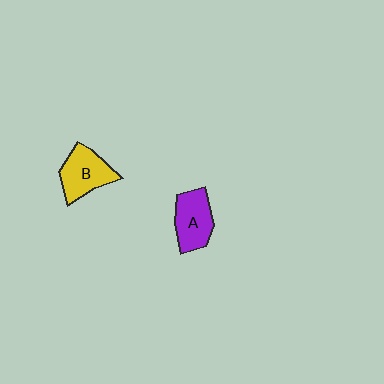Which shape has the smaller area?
Shape A (purple).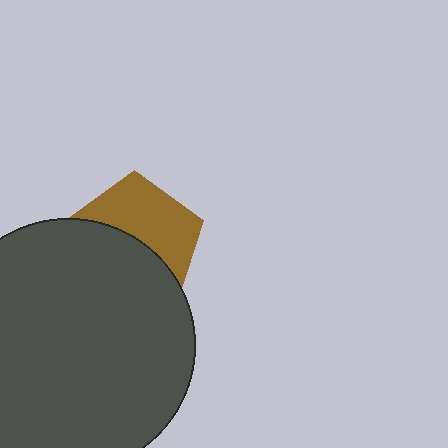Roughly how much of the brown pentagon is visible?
About half of it is visible (roughly 49%).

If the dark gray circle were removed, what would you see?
You would see the complete brown pentagon.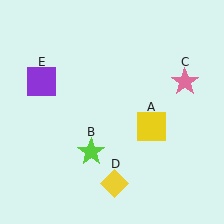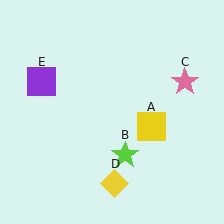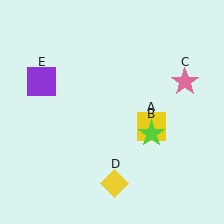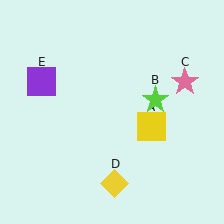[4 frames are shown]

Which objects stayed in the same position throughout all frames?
Yellow square (object A) and pink star (object C) and yellow diamond (object D) and purple square (object E) remained stationary.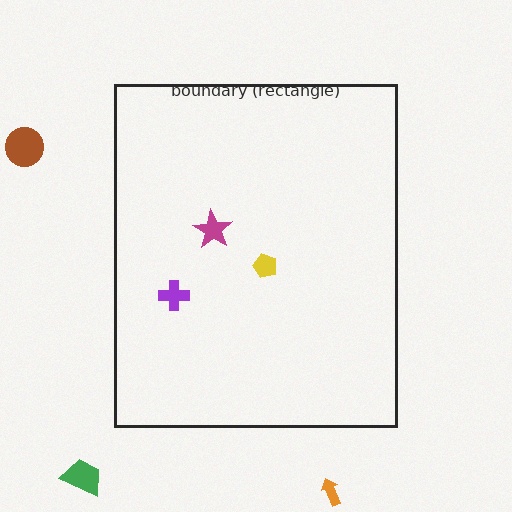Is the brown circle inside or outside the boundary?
Outside.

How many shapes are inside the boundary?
3 inside, 3 outside.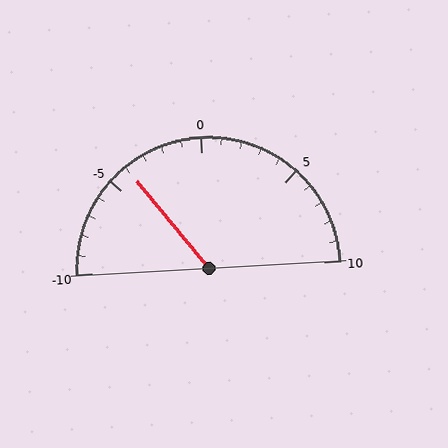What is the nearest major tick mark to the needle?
The nearest major tick mark is -5.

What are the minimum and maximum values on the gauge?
The gauge ranges from -10 to 10.